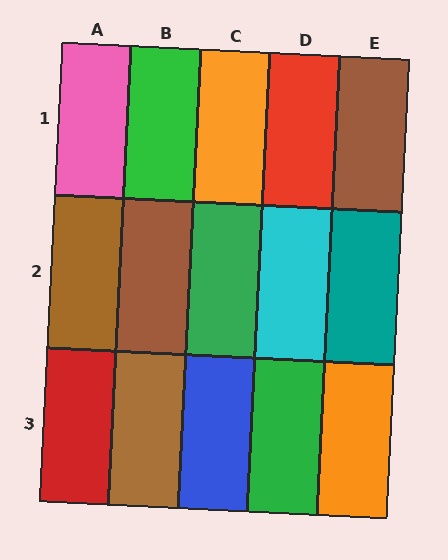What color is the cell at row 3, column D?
Green.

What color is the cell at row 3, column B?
Brown.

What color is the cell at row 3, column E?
Orange.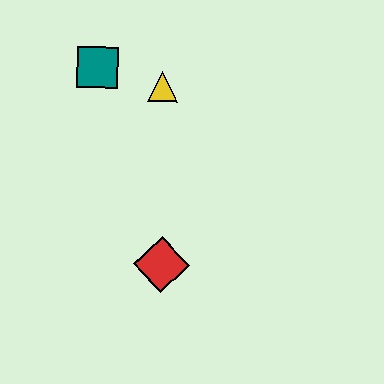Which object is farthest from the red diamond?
The teal square is farthest from the red diamond.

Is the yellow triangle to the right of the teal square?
Yes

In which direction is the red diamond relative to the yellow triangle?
The red diamond is below the yellow triangle.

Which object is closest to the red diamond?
The yellow triangle is closest to the red diamond.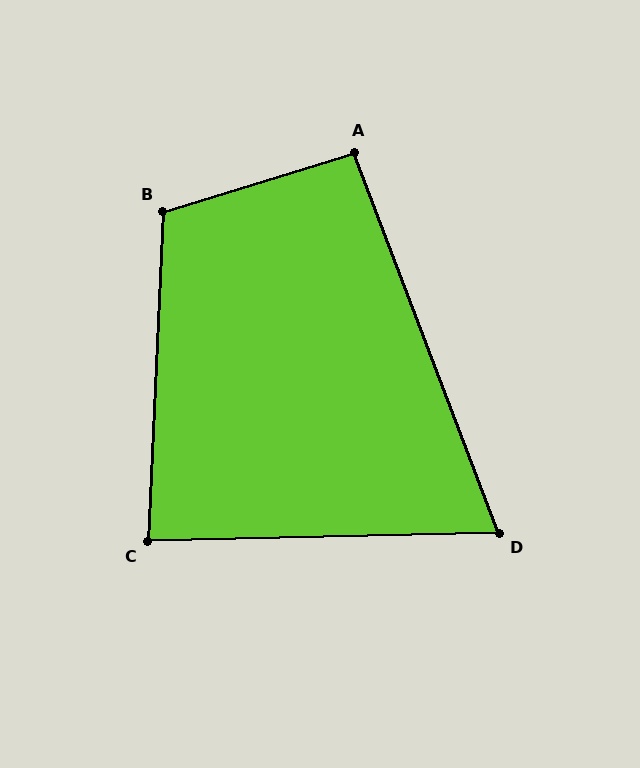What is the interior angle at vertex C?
Approximately 86 degrees (approximately right).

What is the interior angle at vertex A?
Approximately 94 degrees (approximately right).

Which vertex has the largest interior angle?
B, at approximately 110 degrees.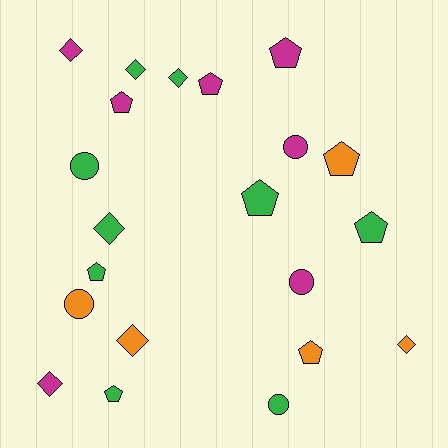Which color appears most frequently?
Green, with 9 objects.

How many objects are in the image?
There are 21 objects.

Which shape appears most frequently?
Pentagon, with 9 objects.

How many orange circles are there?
There is 1 orange circle.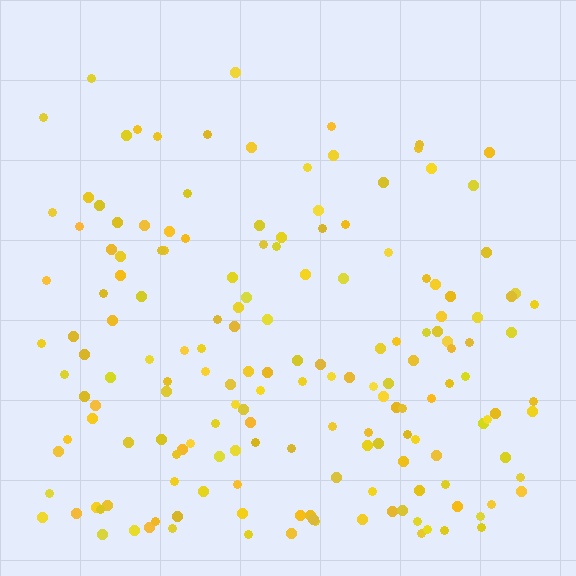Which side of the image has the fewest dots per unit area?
The top.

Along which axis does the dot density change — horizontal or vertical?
Vertical.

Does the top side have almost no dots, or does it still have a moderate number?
Still a moderate number, just noticeably fewer than the bottom.